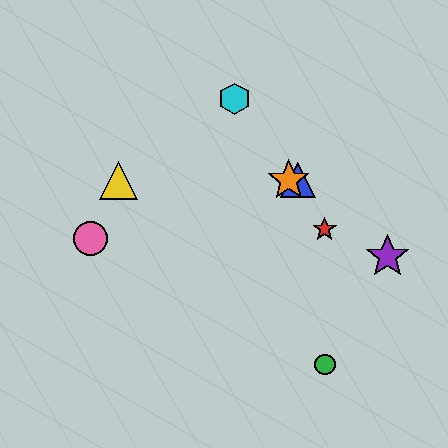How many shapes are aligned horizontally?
3 shapes (the blue triangle, the yellow triangle, the orange star) are aligned horizontally.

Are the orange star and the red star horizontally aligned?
No, the orange star is at y≈180 and the red star is at y≈229.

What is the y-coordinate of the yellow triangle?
The yellow triangle is at y≈180.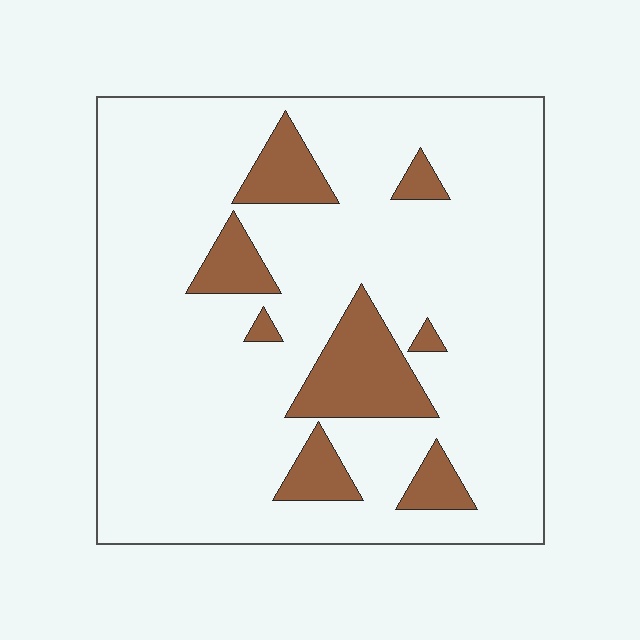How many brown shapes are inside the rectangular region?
8.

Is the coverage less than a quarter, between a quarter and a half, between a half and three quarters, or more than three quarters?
Less than a quarter.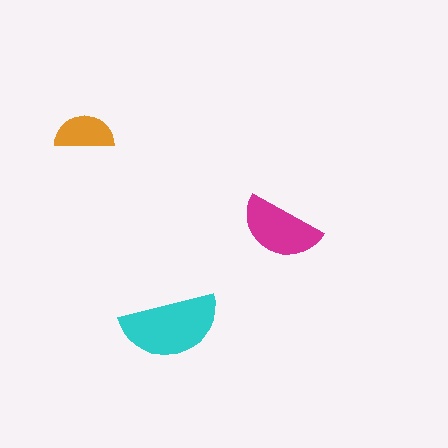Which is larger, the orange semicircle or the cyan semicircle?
The cyan one.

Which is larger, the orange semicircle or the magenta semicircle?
The magenta one.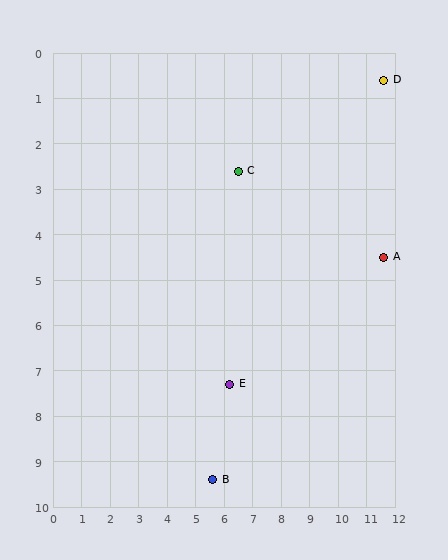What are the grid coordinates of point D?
Point D is at approximately (11.6, 0.6).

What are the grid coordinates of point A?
Point A is at approximately (11.6, 4.5).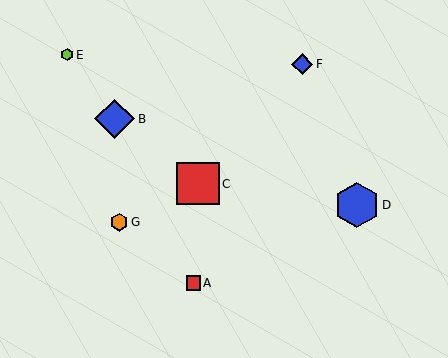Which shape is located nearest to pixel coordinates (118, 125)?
The blue diamond (labeled B) at (115, 119) is nearest to that location.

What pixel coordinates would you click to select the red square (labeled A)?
Click at (193, 283) to select the red square A.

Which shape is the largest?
The blue hexagon (labeled D) is the largest.